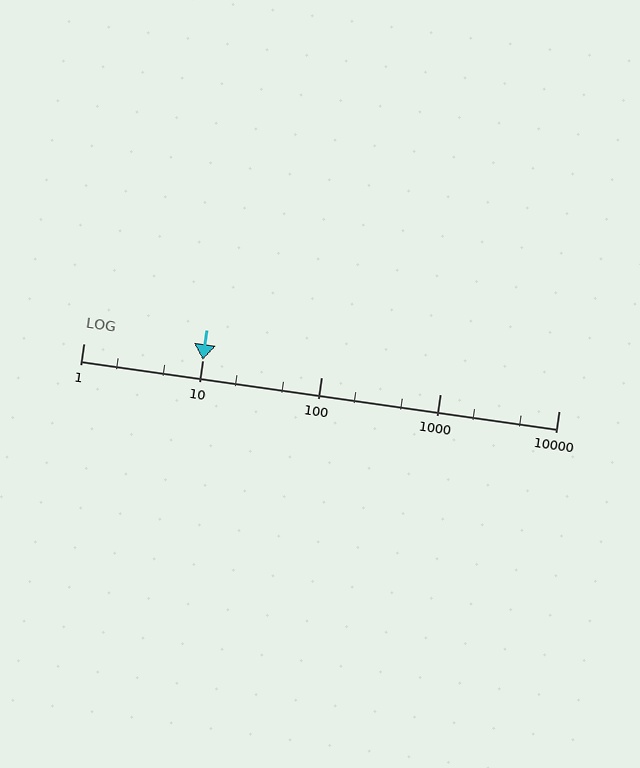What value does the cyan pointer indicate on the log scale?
The pointer indicates approximately 10.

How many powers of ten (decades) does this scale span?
The scale spans 4 decades, from 1 to 10000.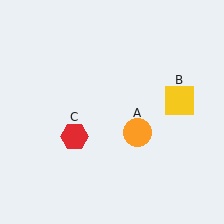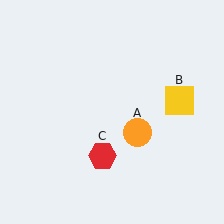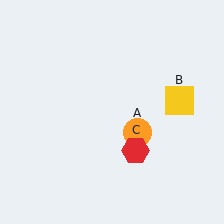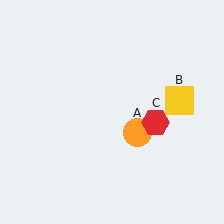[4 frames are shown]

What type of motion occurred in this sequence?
The red hexagon (object C) rotated counterclockwise around the center of the scene.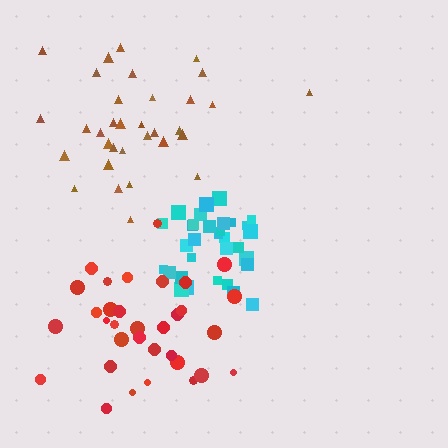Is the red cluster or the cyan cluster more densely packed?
Cyan.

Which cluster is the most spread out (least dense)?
Brown.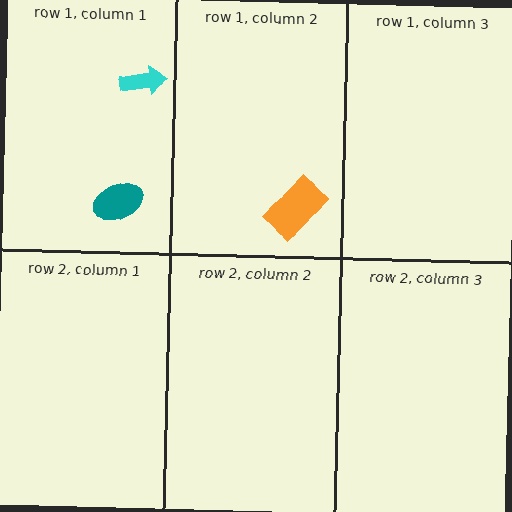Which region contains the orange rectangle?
The row 1, column 2 region.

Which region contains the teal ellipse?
The row 1, column 1 region.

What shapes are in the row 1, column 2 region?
The orange rectangle.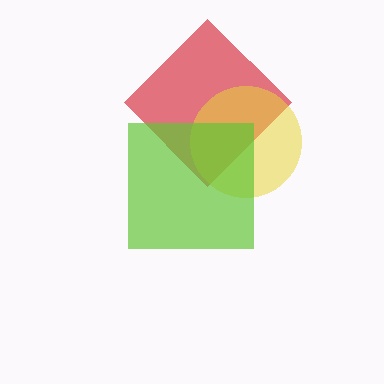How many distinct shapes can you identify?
There are 3 distinct shapes: a red diamond, a yellow circle, a lime square.